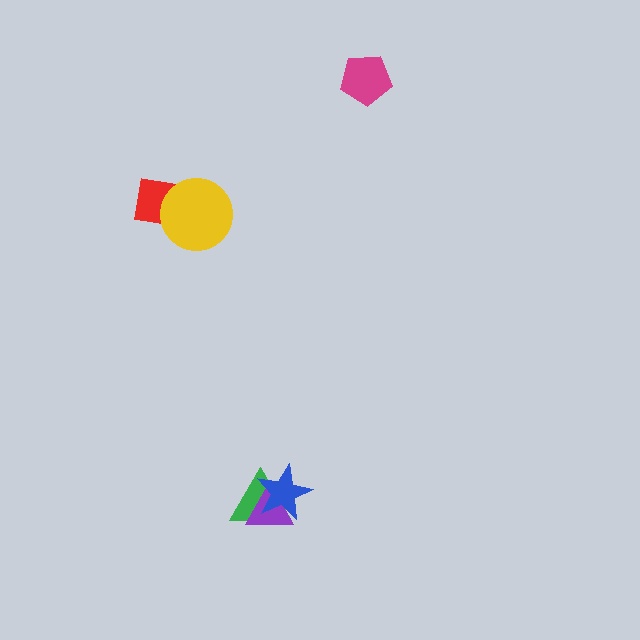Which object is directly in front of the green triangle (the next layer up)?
The purple triangle is directly in front of the green triangle.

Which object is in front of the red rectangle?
The yellow circle is in front of the red rectangle.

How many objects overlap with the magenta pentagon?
0 objects overlap with the magenta pentagon.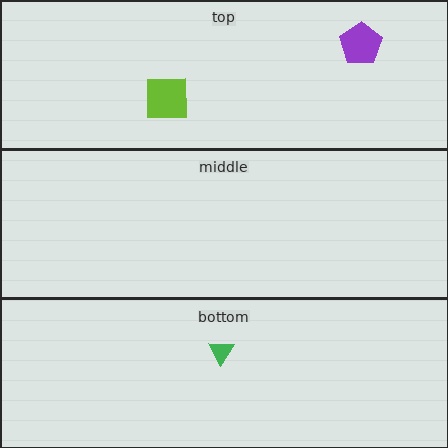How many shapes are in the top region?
2.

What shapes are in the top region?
The lime square, the purple pentagon.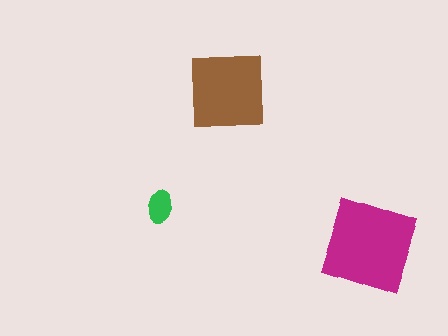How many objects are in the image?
There are 3 objects in the image.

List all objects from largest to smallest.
The magenta diamond, the brown square, the green ellipse.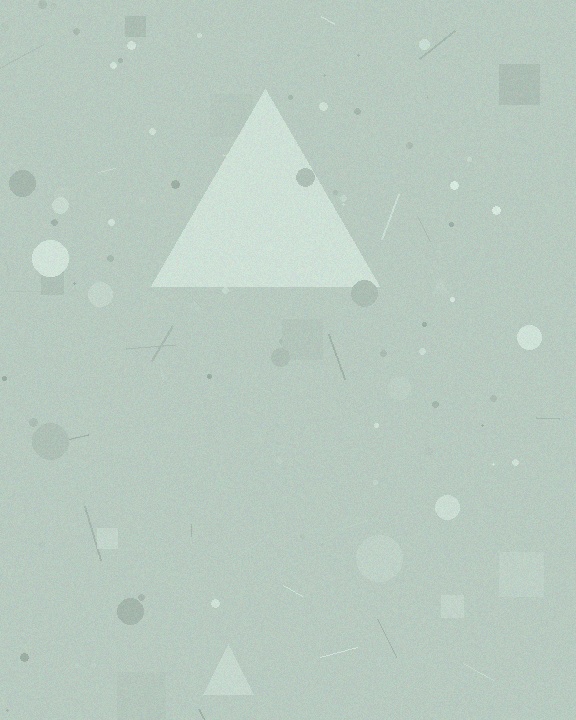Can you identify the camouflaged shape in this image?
The camouflaged shape is a triangle.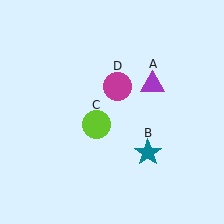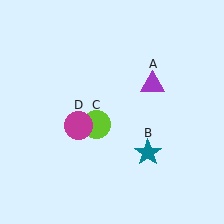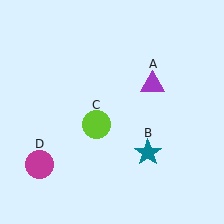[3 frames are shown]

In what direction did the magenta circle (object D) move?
The magenta circle (object D) moved down and to the left.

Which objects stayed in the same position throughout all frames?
Purple triangle (object A) and teal star (object B) and lime circle (object C) remained stationary.